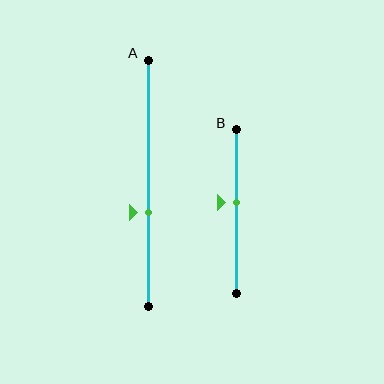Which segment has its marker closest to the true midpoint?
Segment B has its marker closest to the true midpoint.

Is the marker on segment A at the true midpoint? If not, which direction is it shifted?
No, the marker on segment A is shifted downward by about 12% of the segment length.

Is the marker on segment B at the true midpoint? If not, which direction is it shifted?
No, the marker on segment B is shifted upward by about 5% of the segment length.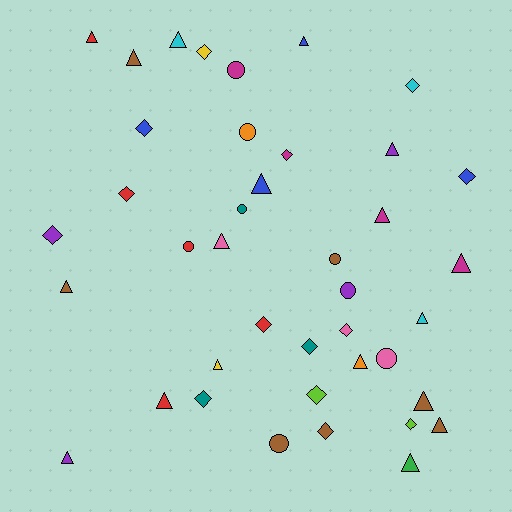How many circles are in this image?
There are 8 circles.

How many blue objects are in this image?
There are 4 blue objects.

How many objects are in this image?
There are 40 objects.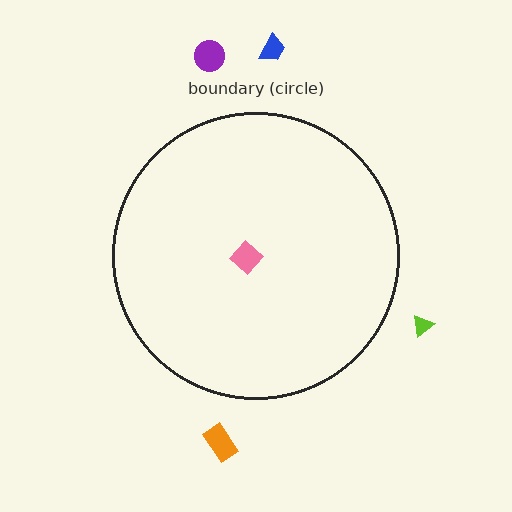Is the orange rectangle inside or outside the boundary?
Outside.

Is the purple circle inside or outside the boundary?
Outside.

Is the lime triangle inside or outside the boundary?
Outside.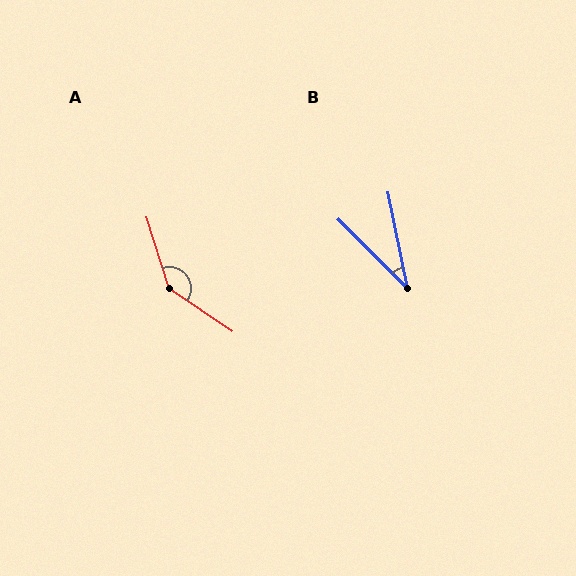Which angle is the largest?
A, at approximately 142 degrees.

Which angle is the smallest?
B, at approximately 34 degrees.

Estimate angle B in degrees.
Approximately 34 degrees.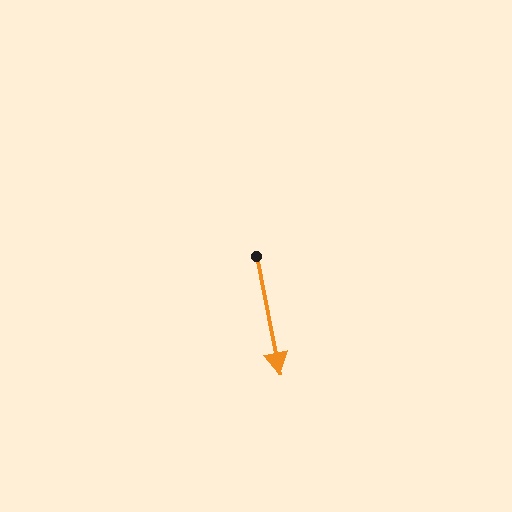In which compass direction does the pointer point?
South.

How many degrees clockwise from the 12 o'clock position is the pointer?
Approximately 169 degrees.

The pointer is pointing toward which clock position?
Roughly 6 o'clock.